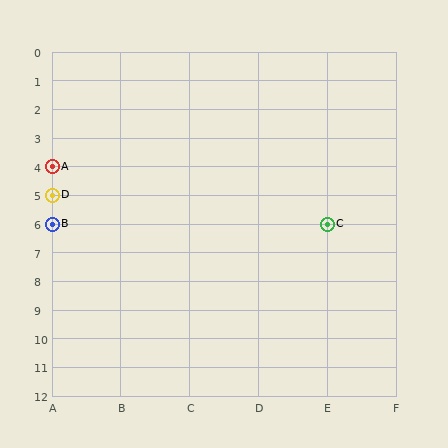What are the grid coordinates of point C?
Point C is at grid coordinates (E, 6).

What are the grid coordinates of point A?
Point A is at grid coordinates (A, 4).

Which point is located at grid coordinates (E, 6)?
Point C is at (E, 6).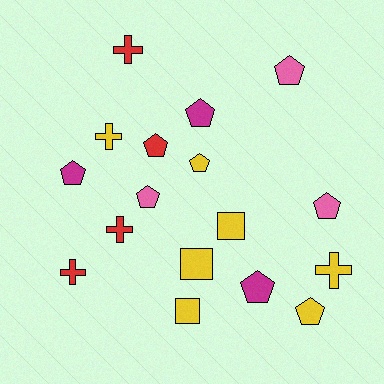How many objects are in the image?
There are 17 objects.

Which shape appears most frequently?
Pentagon, with 9 objects.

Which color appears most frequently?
Yellow, with 7 objects.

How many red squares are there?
There are no red squares.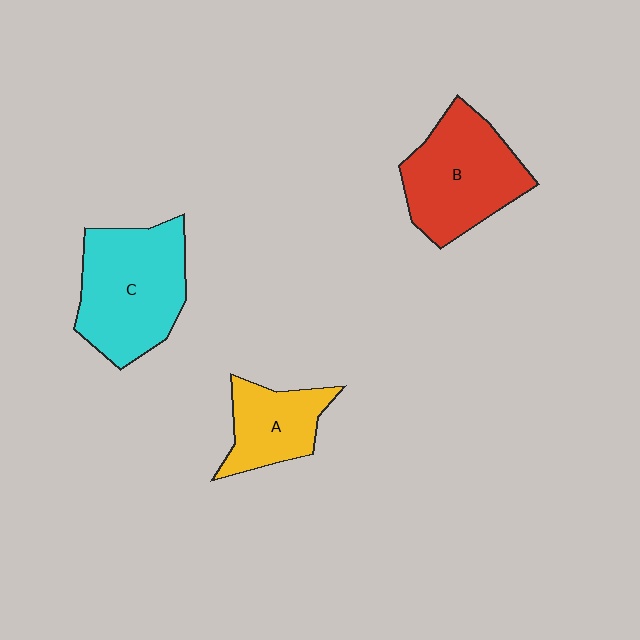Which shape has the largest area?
Shape C (cyan).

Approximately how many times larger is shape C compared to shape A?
Approximately 1.8 times.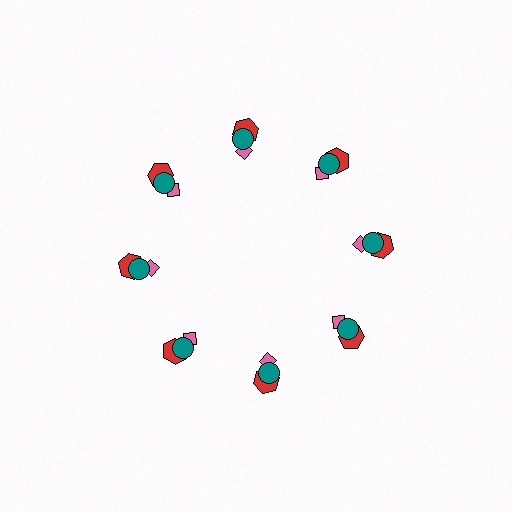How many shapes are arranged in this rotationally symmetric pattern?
There are 24 shapes, arranged in 8 groups of 3.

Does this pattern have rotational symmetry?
Yes, this pattern has 8-fold rotational symmetry. It looks the same after rotating 45 degrees around the center.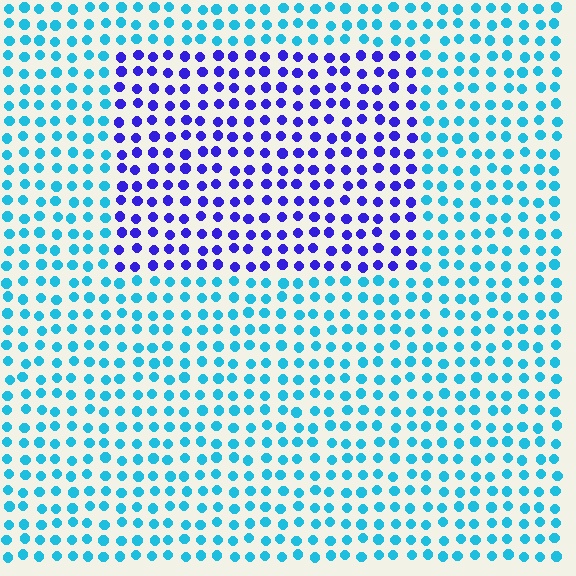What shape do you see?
I see a rectangle.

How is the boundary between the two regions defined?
The boundary is defined purely by a slight shift in hue (about 57 degrees). Spacing, size, and orientation are identical on both sides.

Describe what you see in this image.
The image is filled with small cyan elements in a uniform arrangement. A rectangle-shaped region is visible where the elements are tinted to a slightly different hue, forming a subtle color boundary.